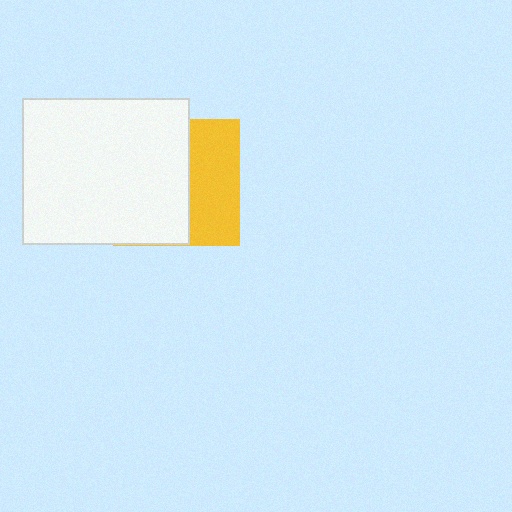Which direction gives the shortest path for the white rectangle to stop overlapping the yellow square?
Moving left gives the shortest separation.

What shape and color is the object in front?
The object in front is a white rectangle.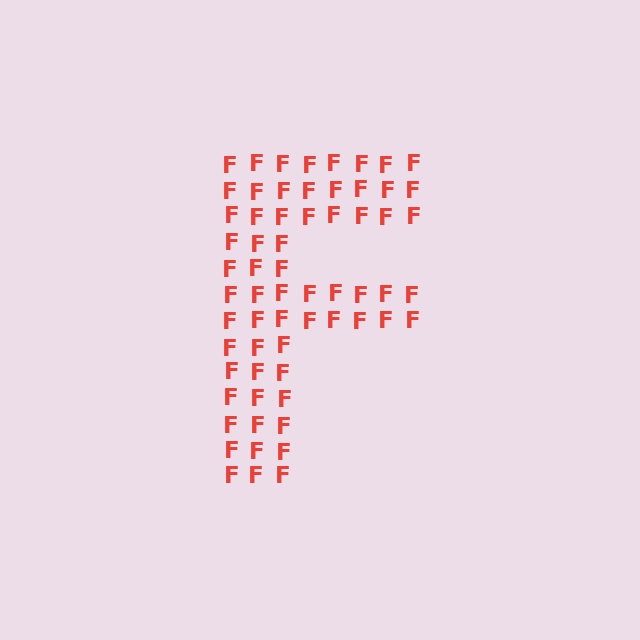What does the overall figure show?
The overall figure shows the letter F.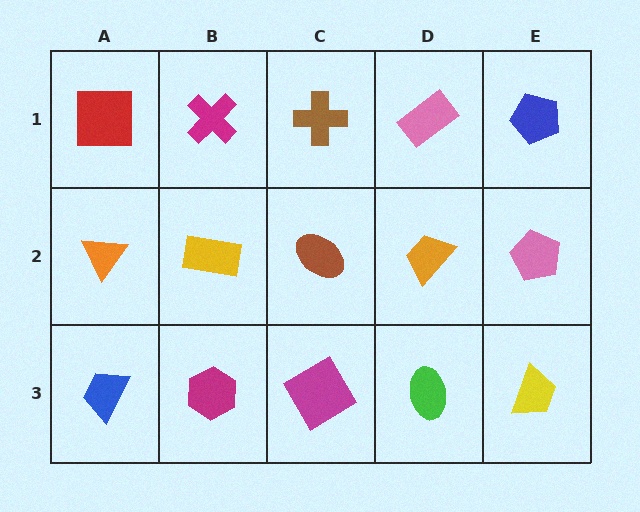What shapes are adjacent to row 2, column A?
A red square (row 1, column A), a blue trapezoid (row 3, column A), a yellow rectangle (row 2, column B).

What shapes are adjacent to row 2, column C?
A brown cross (row 1, column C), a magenta diamond (row 3, column C), a yellow rectangle (row 2, column B), an orange trapezoid (row 2, column D).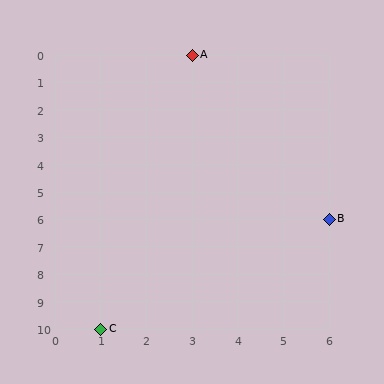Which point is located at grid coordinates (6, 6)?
Point B is at (6, 6).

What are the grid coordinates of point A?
Point A is at grid coordinates (3, 0).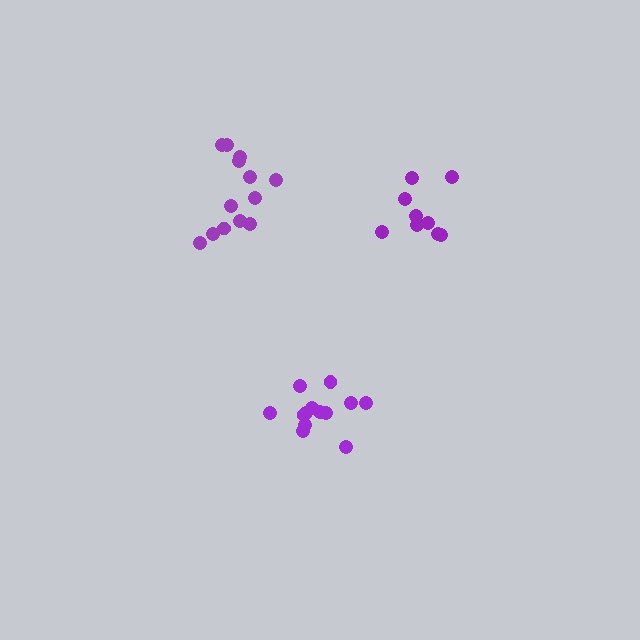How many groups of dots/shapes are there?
There are 3 groups.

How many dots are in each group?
Group 1: 13 dots, Group 2: 13 dots, Group 3: 9 dots (35 total).